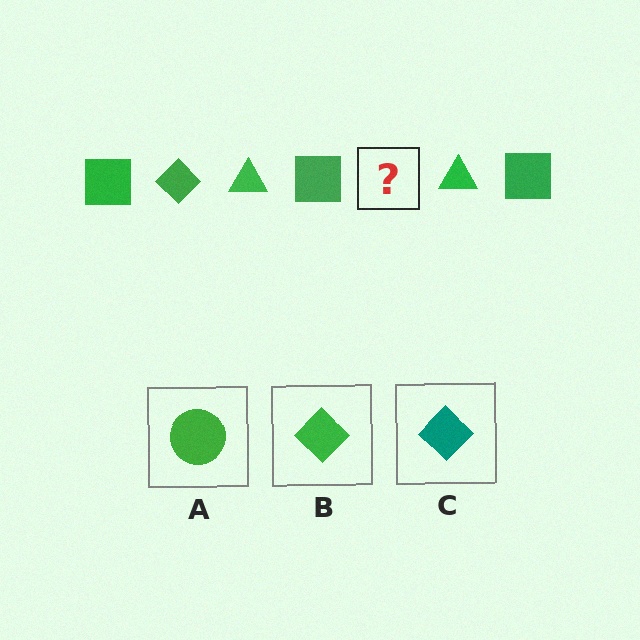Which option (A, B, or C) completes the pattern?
B.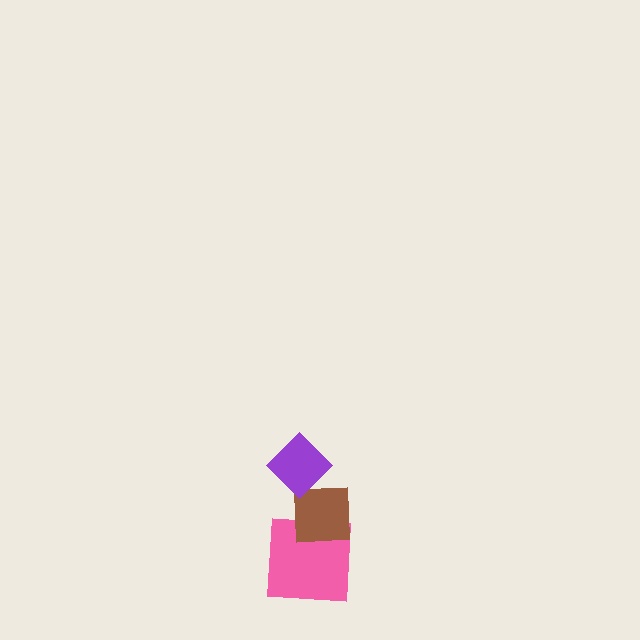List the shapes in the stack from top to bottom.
From top to bottom: the purple diamond, the brown square, the pink square.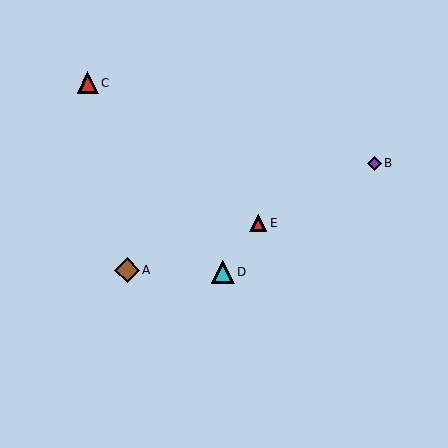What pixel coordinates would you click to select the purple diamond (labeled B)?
Click at (374, 164) to select the purple diamond B.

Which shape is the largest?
The brown diamond (labeled A) is the largest.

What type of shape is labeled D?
Shape D is a cyan triangle.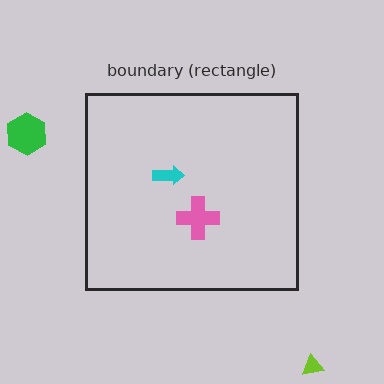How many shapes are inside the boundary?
2 inside, 2 outside.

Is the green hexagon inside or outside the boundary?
Outside.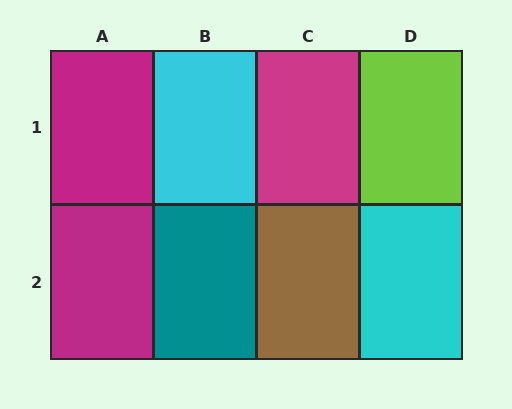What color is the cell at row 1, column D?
Lime.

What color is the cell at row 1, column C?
Magenta.